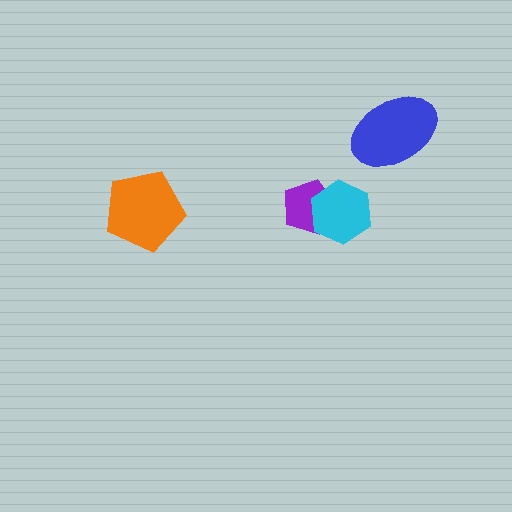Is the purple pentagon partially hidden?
Yes, it is partially covered by another shape.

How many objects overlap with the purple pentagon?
1 object overlaps with the purple pentagon.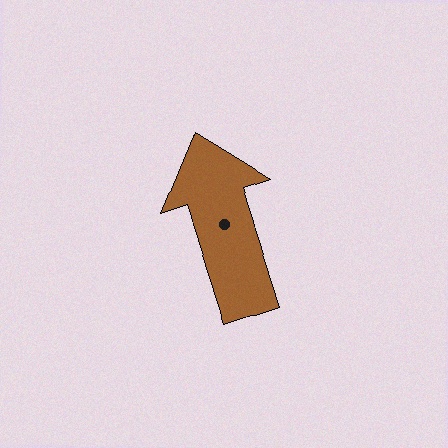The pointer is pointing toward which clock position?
Roughly 11 o'clock.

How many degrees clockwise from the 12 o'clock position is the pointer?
Approximately 342 degrees.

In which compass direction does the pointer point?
North.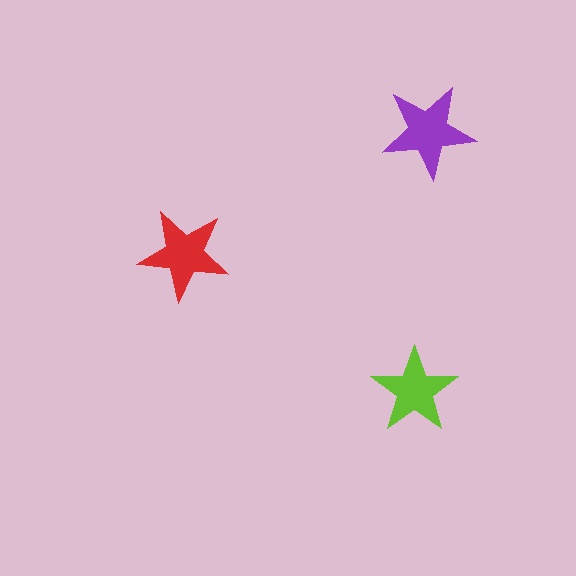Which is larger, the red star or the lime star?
The red one.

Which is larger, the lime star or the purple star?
The purple one.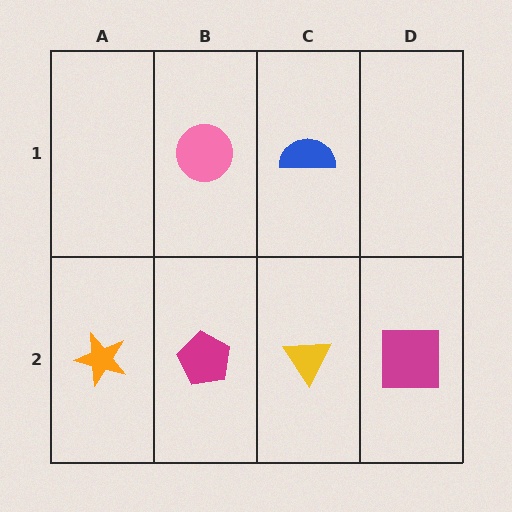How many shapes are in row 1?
2 shapes.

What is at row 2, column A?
An orange star.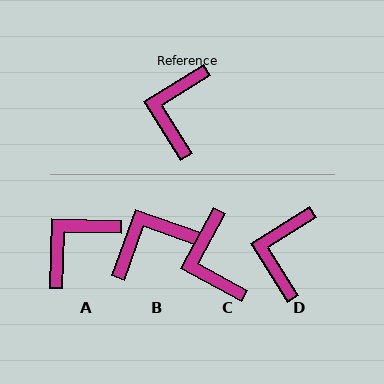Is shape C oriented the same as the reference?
No, it is off by about 29 degrees.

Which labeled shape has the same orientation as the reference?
D.